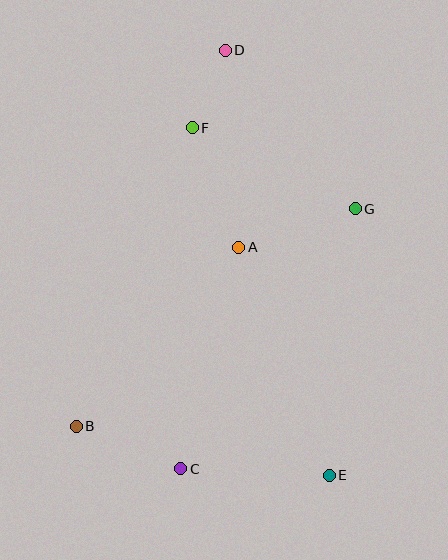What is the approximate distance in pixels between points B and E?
The distance between B and E is approximately 257 pixels.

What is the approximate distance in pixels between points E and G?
The distance between E and G is approximately 268 pixels.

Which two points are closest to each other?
Points D and F are closest to each other.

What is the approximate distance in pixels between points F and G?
The distance between F and G is approximately 182 pixels.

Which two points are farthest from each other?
Points D and E are farthest from each other.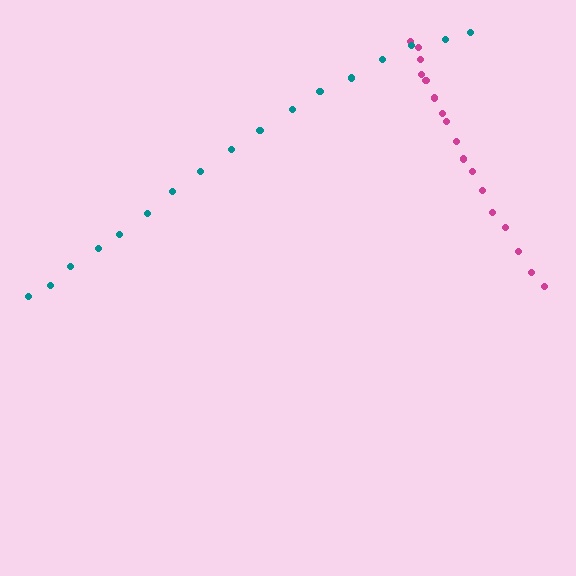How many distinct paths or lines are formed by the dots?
There are 2 distinct paths.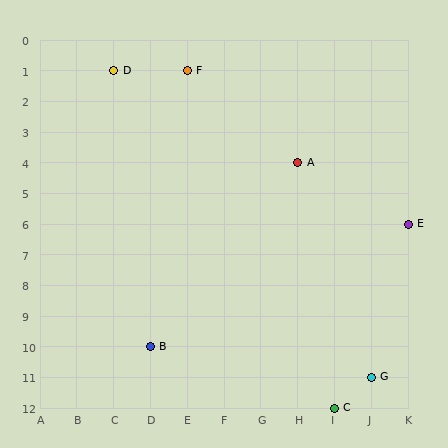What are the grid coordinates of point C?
Point C is at grid coordinates (I, 12).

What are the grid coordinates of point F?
Point F is at grid coordinates (E, 1).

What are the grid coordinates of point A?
Point A is at grid coordinates (H, 4).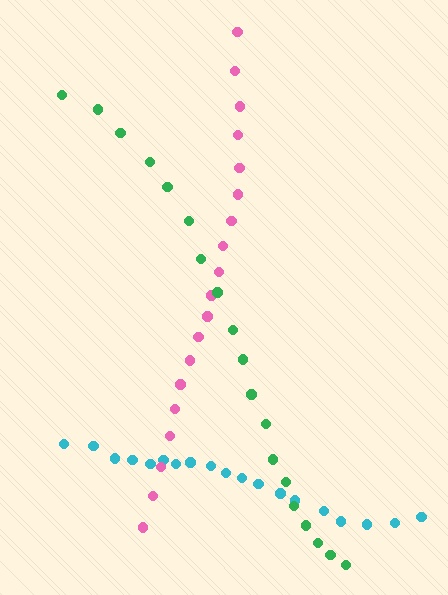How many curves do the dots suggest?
There are 3 distinct paths.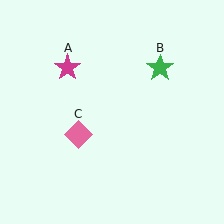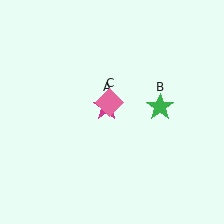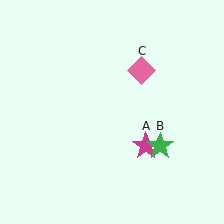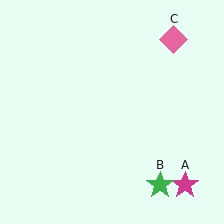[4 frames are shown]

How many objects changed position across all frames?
3 objects changed position: magenta star (object A), green star (object B), pink diamond (object C).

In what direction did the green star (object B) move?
The green star (object B) moved down.